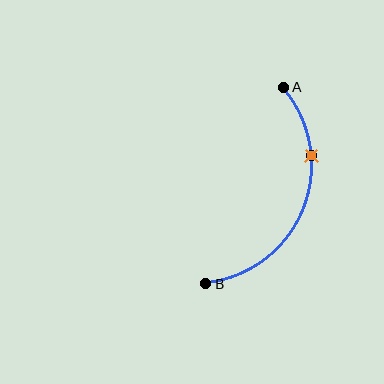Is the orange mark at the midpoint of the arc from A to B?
No. The orange mark lies on the arc but is closer to endpoint A. The arc midpoint would be at the point on the curve equidistant along the arc from both A and B.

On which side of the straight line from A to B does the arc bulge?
The arc bulges to the right of the straight line connecting A and B.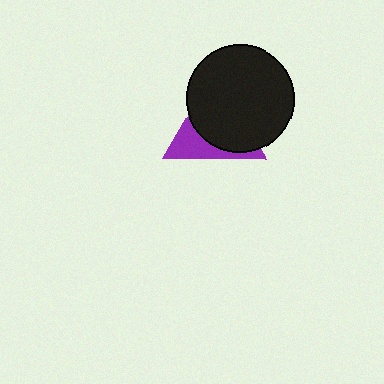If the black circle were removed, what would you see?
You would see the complete purple triangle.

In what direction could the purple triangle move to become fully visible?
The purple triangle could move toward the lower-left. That would shift it out from behind the black circle entirely.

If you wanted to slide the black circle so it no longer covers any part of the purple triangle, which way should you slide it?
Slide it toward the upper-right — that is the most direct way to separate the two shapes.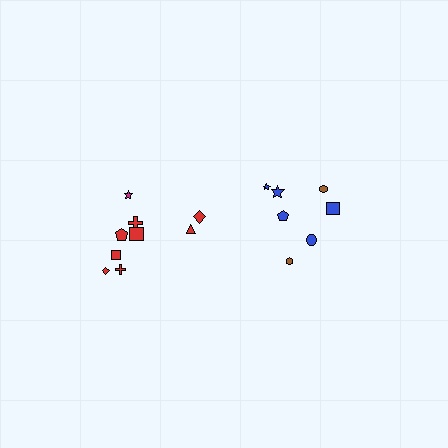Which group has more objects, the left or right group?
The left group.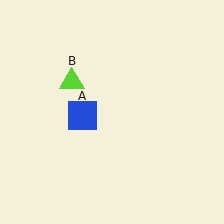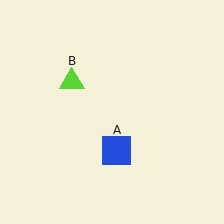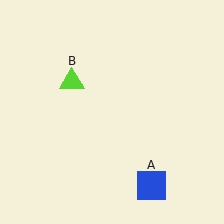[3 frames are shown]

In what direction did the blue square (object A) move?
The blue square (object A) moved down and to the right.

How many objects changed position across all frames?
1 object changed position: blue square (object A).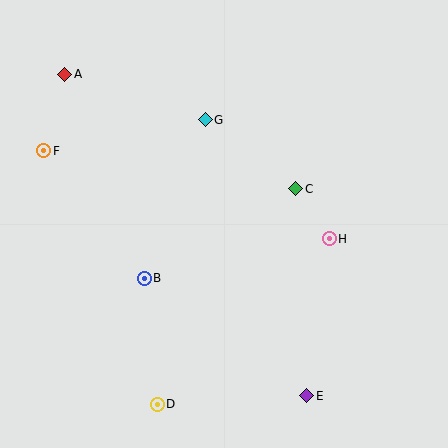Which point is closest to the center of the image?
Point C at (296, 189) is closest to the center.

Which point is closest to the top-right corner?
Point C is closest to the top-right corner.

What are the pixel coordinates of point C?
Point C is at (296, 189).